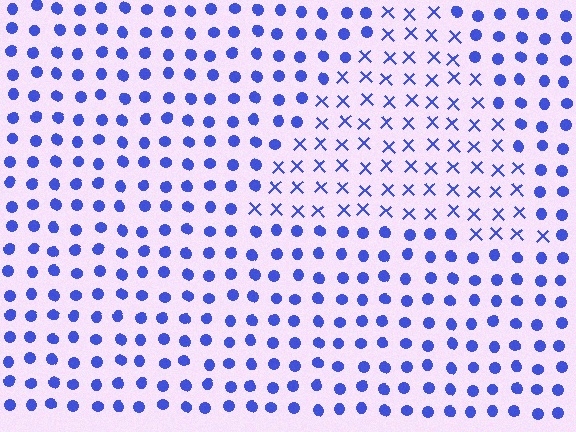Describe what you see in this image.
The image is filled with small blue elements arranged in a uniform grid. A triangle-shaped region contains X marks, while the surrounding area contains circles. The boundary is defined purely by the change in element shape.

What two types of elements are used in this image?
The image uses X marks inside the triangle region and circles outside it.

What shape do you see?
I see a triangle.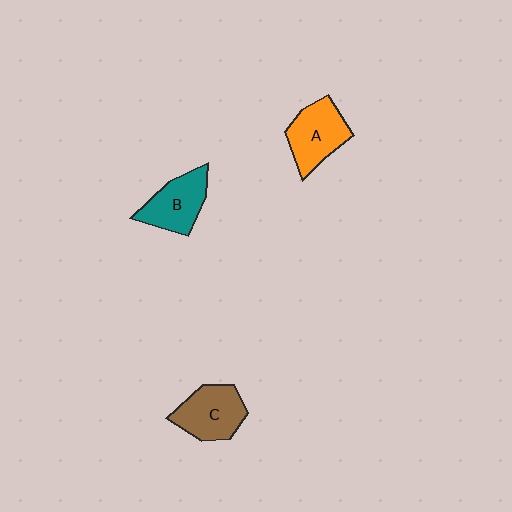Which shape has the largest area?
Shape A (orange).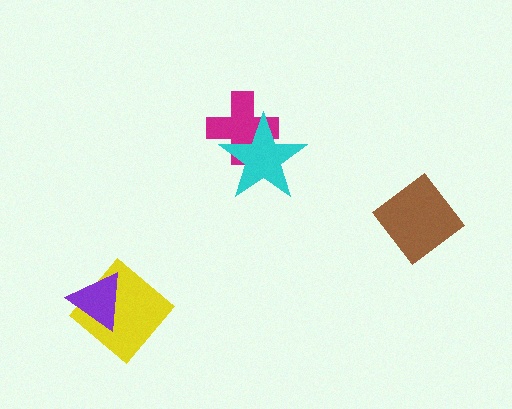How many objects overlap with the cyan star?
1 object overlaps with the cyan star.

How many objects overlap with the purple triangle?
1 object overlaps with the purple triangle.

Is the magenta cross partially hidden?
Yes, it is partially covered by another shape.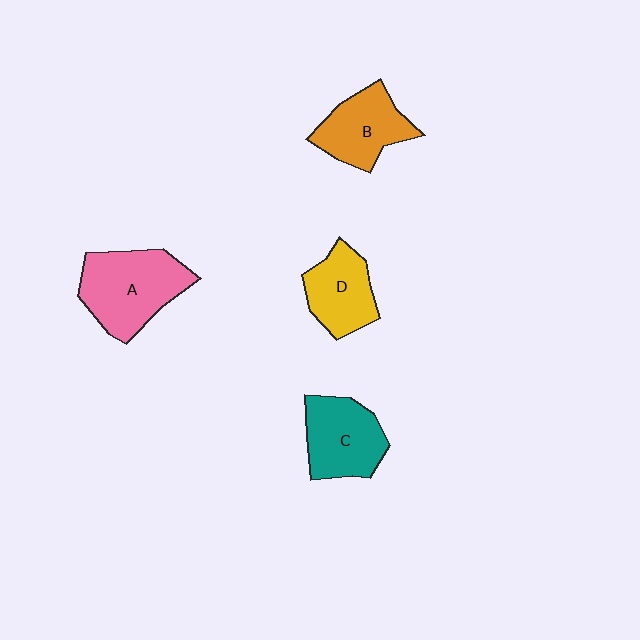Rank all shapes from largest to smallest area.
From largest to smallest: A (pink), C (teal), B (orange), D (yellow).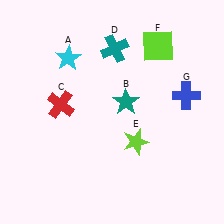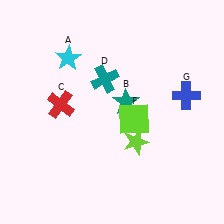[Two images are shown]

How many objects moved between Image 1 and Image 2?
2 objects moved between the two images.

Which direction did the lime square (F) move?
The lime square (F) moved down.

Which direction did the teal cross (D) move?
The teal cross (D) moved down.